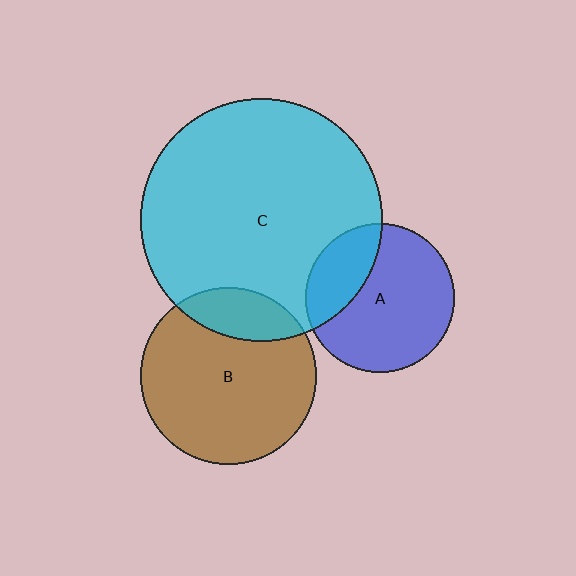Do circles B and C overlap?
Yes.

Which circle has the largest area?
Circle C (cyan).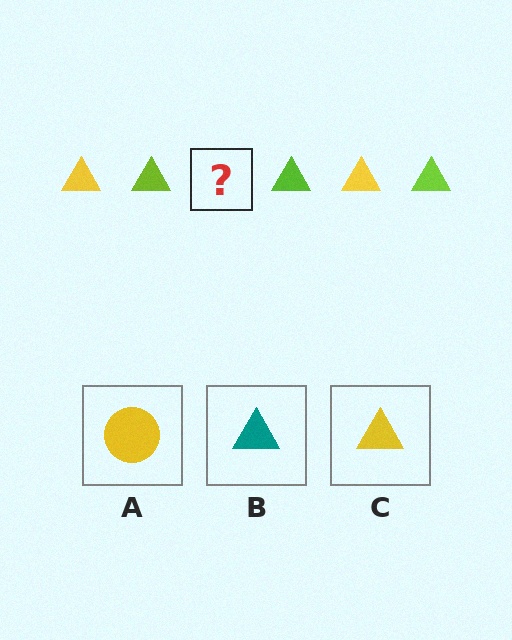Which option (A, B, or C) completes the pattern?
C.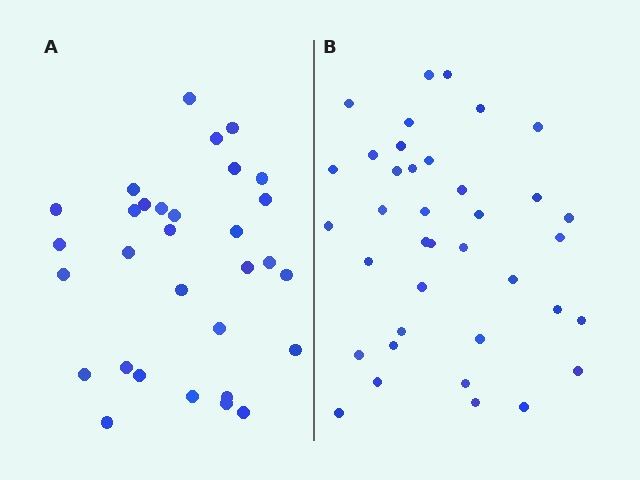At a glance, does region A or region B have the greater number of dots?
Region B (the right region) has more dots.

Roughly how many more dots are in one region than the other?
Region B has roughly 8 or so more dots than region A.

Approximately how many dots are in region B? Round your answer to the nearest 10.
About 40 dots. (The exact count is 38, which rounds to 40.)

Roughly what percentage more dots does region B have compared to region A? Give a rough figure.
About 25% more.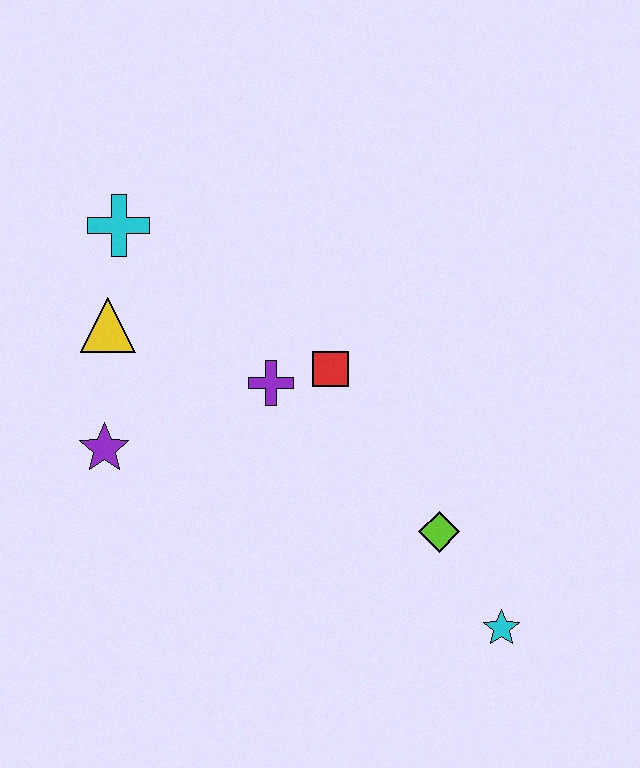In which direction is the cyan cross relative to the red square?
The cyan cross is to the left of the red square.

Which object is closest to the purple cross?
The red square is closest to the purple cross.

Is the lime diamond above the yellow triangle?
No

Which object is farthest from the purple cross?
The cyan star is farthest from the purple cross.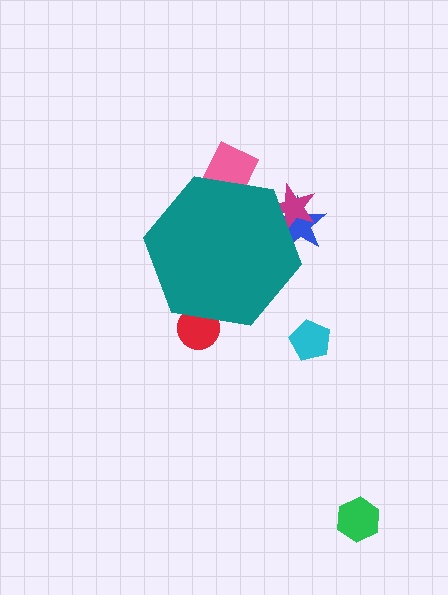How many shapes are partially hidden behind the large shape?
4 shapes are partially hidden.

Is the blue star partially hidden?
Yes, the blue star is partially hidden behind the teal hexagon.